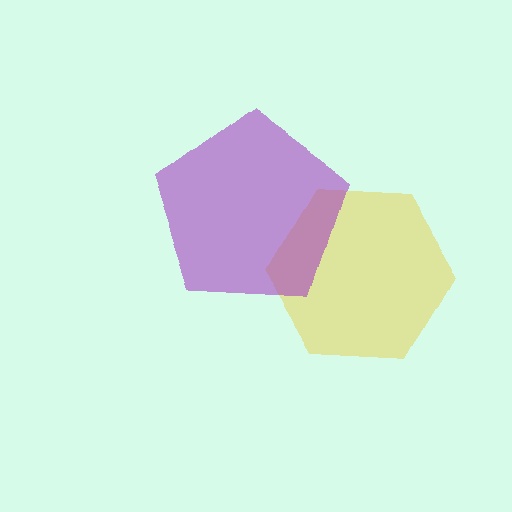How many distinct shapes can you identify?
There are 2 distinct shapes: a yellow hexagon, a purple pentagon.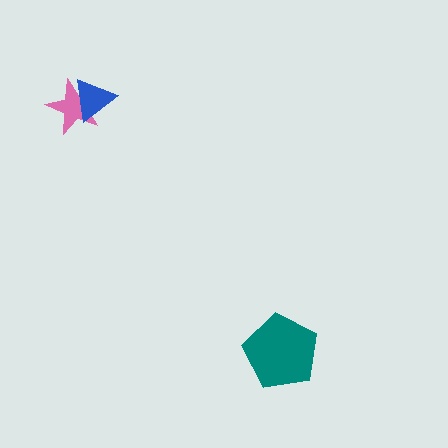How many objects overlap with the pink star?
1 object overlaps with the pink star.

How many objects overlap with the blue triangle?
1 object overlaps with the blue triangle.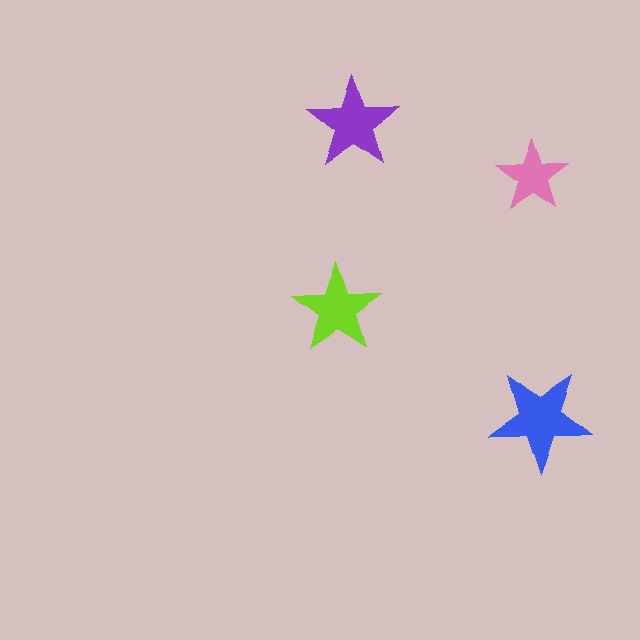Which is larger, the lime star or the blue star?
The blue one.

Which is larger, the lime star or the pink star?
The lime one.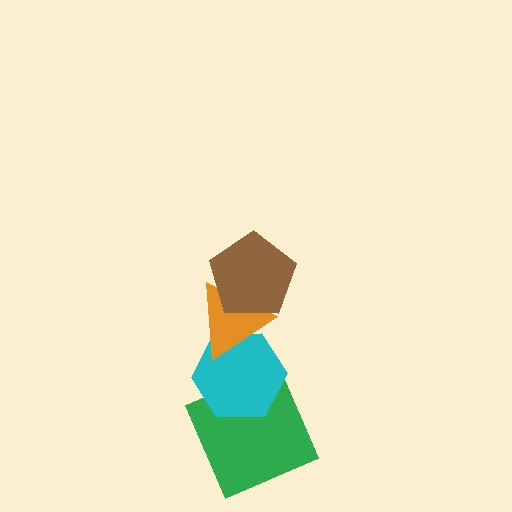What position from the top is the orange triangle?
The orange triangle is 2nd from the top.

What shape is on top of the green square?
The cyan hexagon is on top of the green square.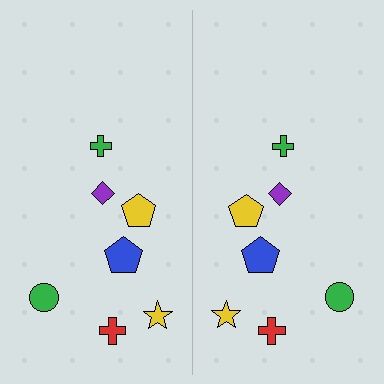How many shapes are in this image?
There are 14 shapes in this image.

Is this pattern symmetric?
Yes, this pattern has bilateral (reflection) symmetry.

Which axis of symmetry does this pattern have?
The pattern has a vertical axis of symmetry running through the center of the image.